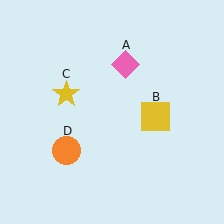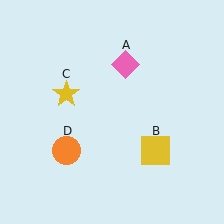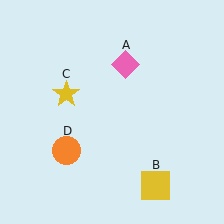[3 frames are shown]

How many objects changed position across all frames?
1 object changed position: yellow square (object B).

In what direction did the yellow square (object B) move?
The yellow square (object B) moved down.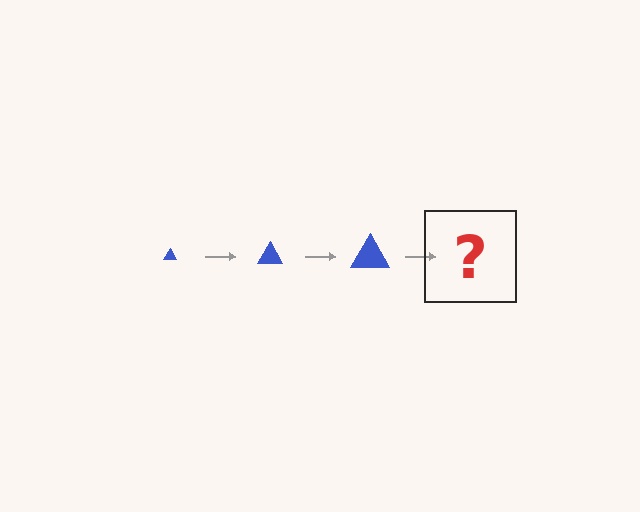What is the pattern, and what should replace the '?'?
The pattern is that the triangle gets progressively larger each step. The '?' should be a blue triangle, larger than the previous one.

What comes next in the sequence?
The next element should be a blue triangle, larger than the previous one.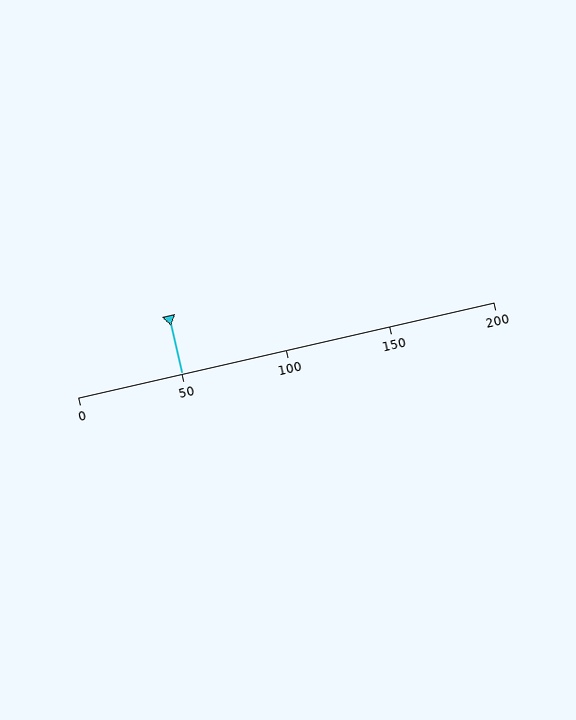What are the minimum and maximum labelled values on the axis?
The axis runs from 0 to 200.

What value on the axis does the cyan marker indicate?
The marker indicates approximately 50.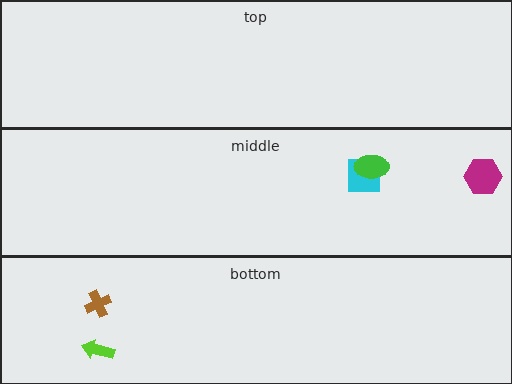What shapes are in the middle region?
The cyan square, the green ellipse, the magenta hexagon.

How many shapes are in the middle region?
3.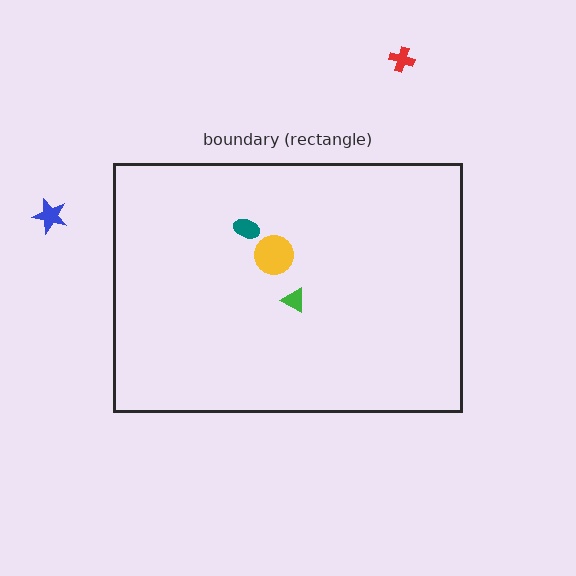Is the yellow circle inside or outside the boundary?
Inside.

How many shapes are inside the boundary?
3 inside, 2 outside.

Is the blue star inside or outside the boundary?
Outside.